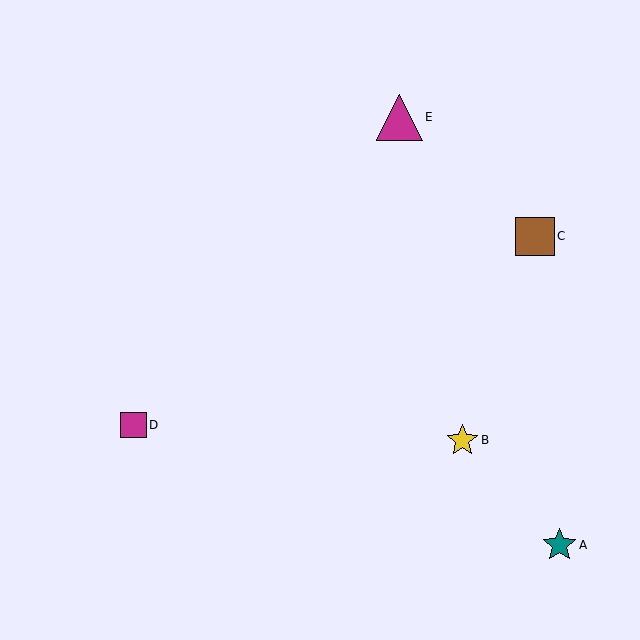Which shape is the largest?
The magenta triangle (labeled E) is the largest.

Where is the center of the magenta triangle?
The center of the magenta triangle is at (399, 117).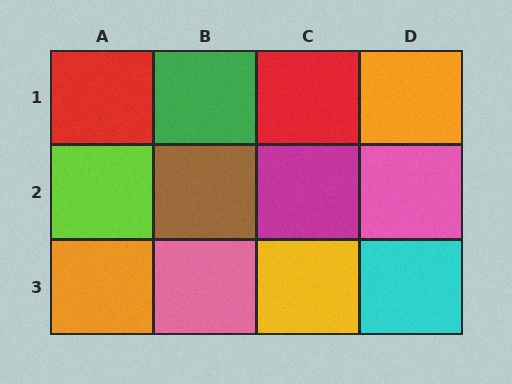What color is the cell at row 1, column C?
Red.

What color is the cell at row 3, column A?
Orange.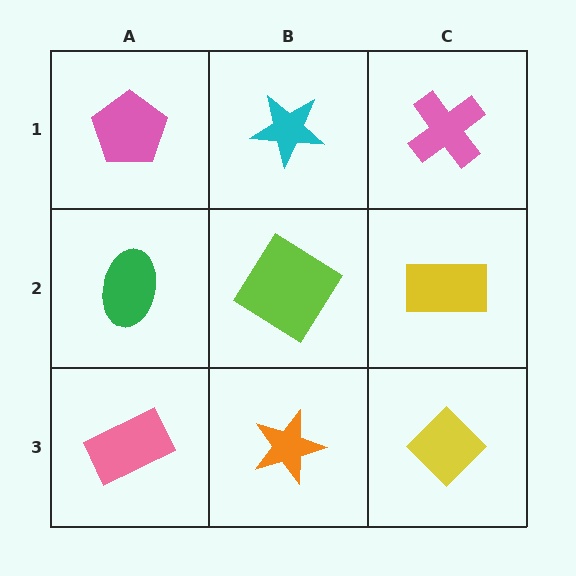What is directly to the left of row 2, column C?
A lime diamond.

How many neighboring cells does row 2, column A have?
3.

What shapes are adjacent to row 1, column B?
A lime diamond (row 2, column B), a pink pentagon (row 1, column A), a pink cross (row 1, column C).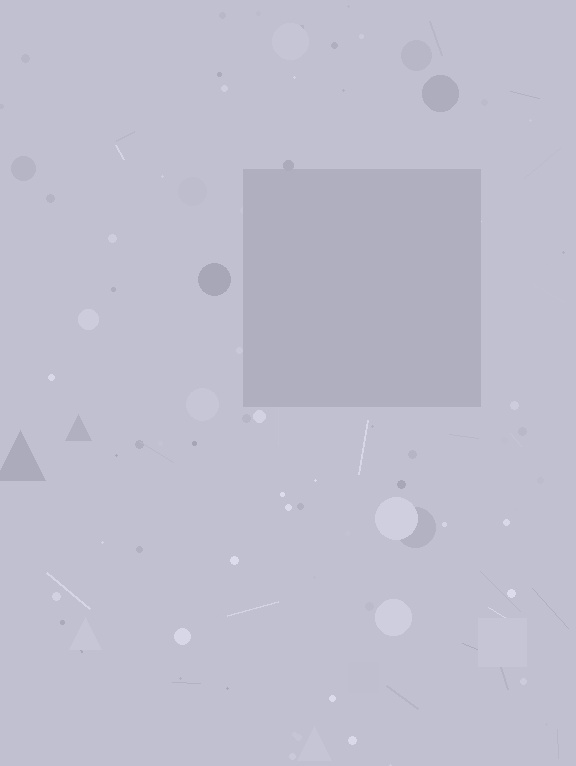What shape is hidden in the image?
A square is hidden in the image.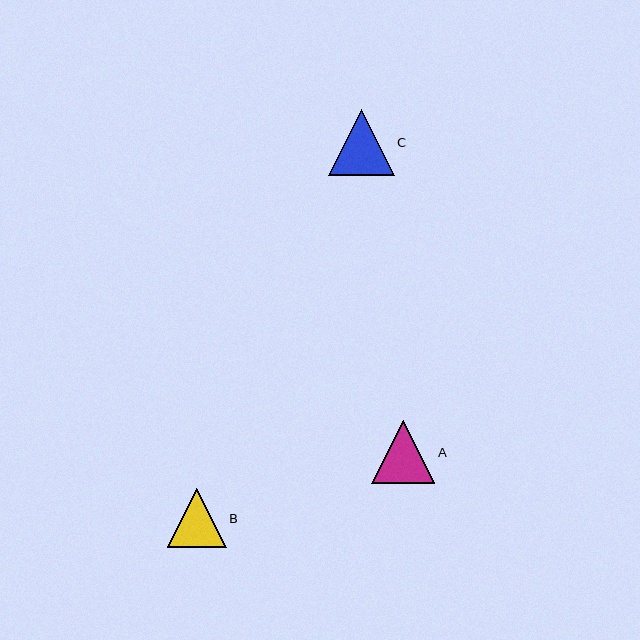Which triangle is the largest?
Triangle C is the largest with a size of approximately 66 pixels.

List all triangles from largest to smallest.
From largest to smallest: C, A, B.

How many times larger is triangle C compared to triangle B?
Triangle C is approximately 1.1 times the size of triangle B.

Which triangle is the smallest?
Triangle B is the smallest with a size of approximately 59 pixels.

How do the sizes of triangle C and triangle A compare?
Triangle C and triangle A are approximately the same size.